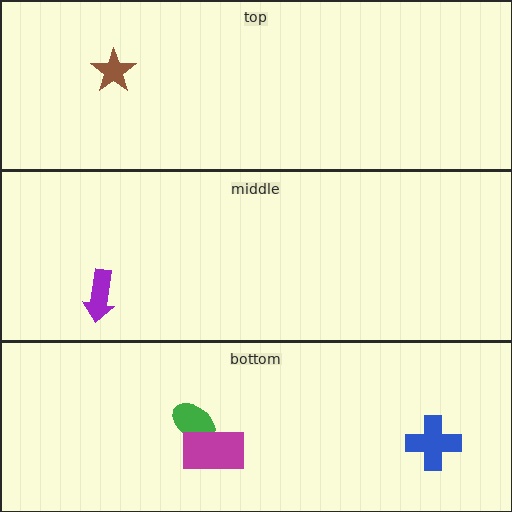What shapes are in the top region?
The brown star.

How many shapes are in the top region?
1.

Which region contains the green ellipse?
The bottom region.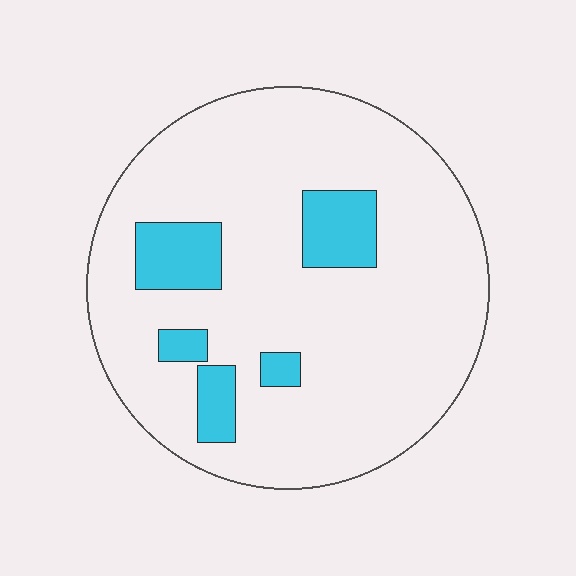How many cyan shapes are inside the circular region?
5.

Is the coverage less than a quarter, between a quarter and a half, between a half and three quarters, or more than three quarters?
Less than a quarter.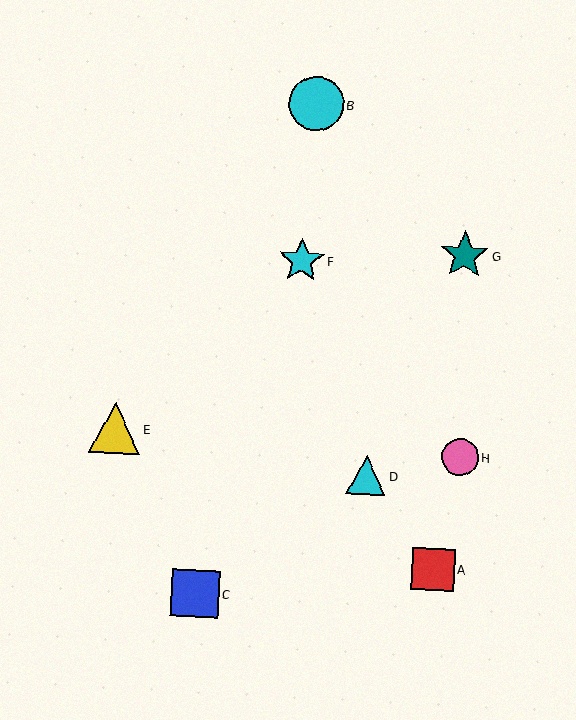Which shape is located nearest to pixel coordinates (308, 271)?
The cyan star (labeled F) at (302, 260) is nearest to that location.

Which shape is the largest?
The cyan circle (labeled B) is the largest.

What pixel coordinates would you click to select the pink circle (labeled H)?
Click at (460, 457) to select the pink circle H.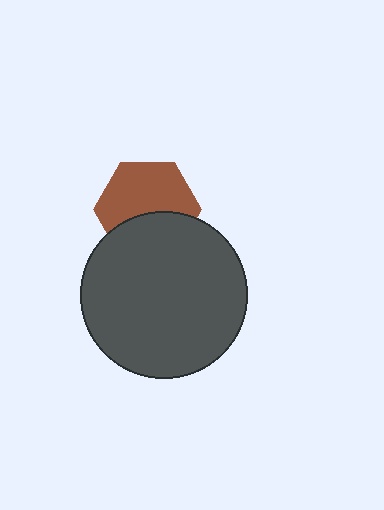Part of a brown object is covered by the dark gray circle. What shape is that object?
It is a hexagon.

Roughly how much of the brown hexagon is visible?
About half of it is visible (roughly 60%).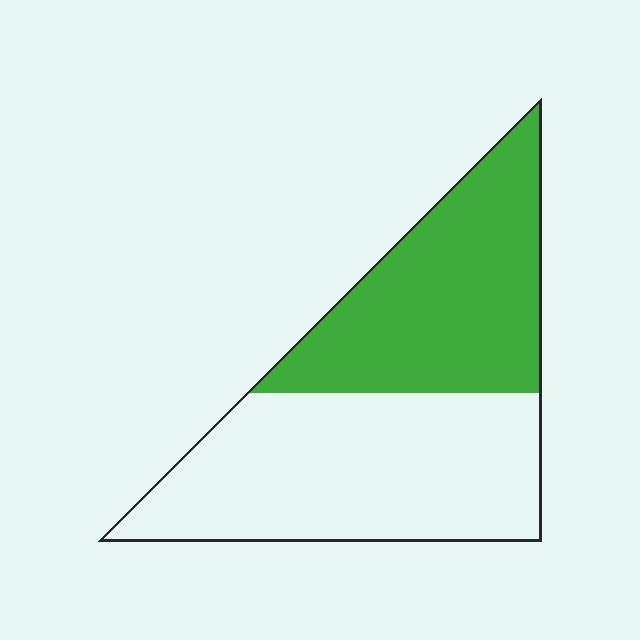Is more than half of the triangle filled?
No.